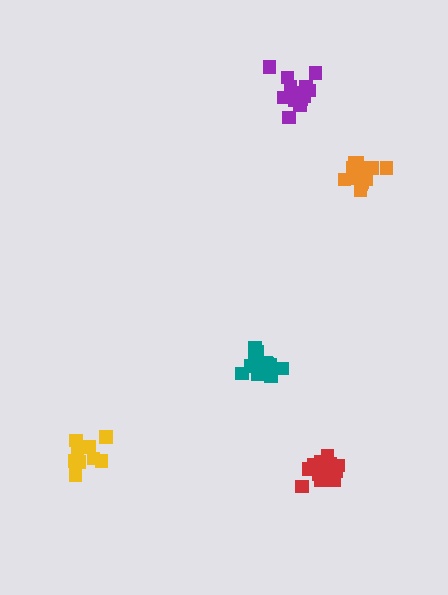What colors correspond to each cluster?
The clusters are colored: teal, yellow, red, purple, orange.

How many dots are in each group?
Group 1: 15 dots, Group 2: 11 dots, Group 3: 15 dots, Group 4: 14 dots, Group 5: 13 dots (68 total).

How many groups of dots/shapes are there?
There are 5 groups.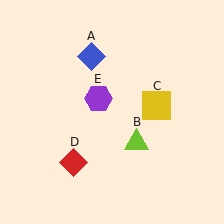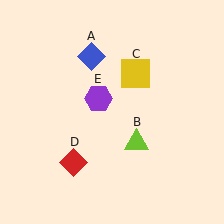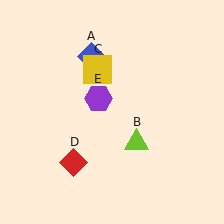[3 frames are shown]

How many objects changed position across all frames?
1 object changed position: yellow square (object C).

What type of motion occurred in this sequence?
The yellow square (object C) rotated counterclockwise around the center of the scene.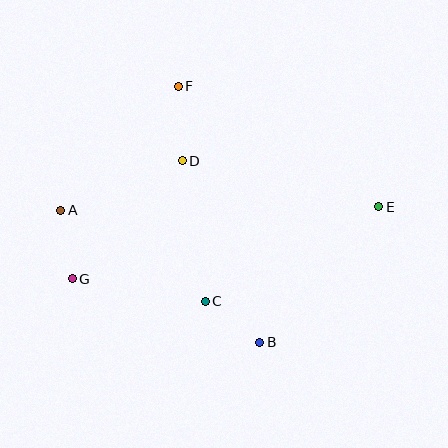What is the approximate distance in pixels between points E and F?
The distance between E and F is approximately 234 pixels.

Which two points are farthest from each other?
Points A and E are farthest from each other.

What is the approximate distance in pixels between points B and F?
The distance between B and F is approximately 268 pixels.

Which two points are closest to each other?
Points B and C are closest to each other.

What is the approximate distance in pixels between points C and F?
The distance between C and F is approximately 216 pixels.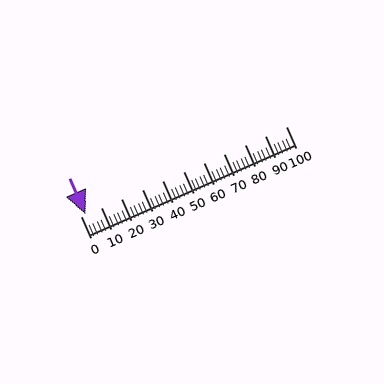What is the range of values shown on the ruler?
The ruler shows values from 0 to 100.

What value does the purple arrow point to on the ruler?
The purple arrow points to approximately 2.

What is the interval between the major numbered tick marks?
The major tick marks are spaced 10 units apart.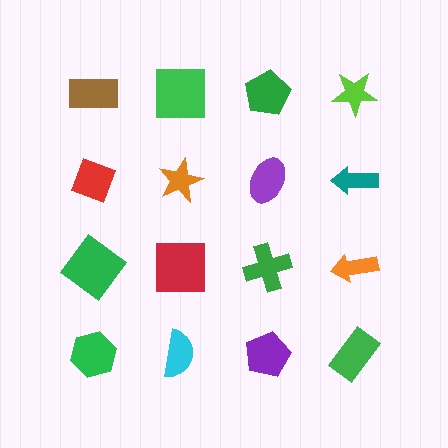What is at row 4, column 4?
A green rectangle.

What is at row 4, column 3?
A purple pentagon.